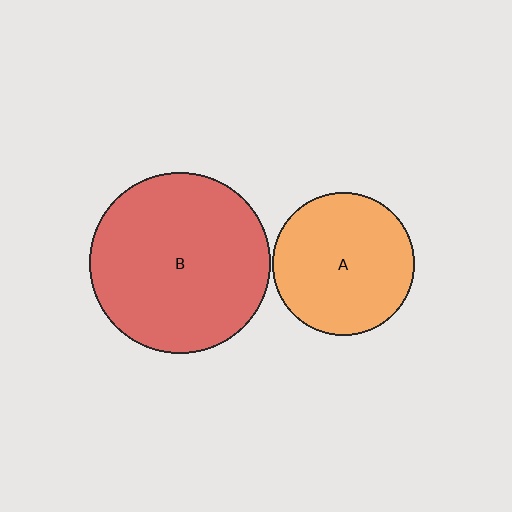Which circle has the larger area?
Circle B (red).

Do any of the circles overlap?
No, none of the circles overlap.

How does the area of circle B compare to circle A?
Approximately 1.6 times.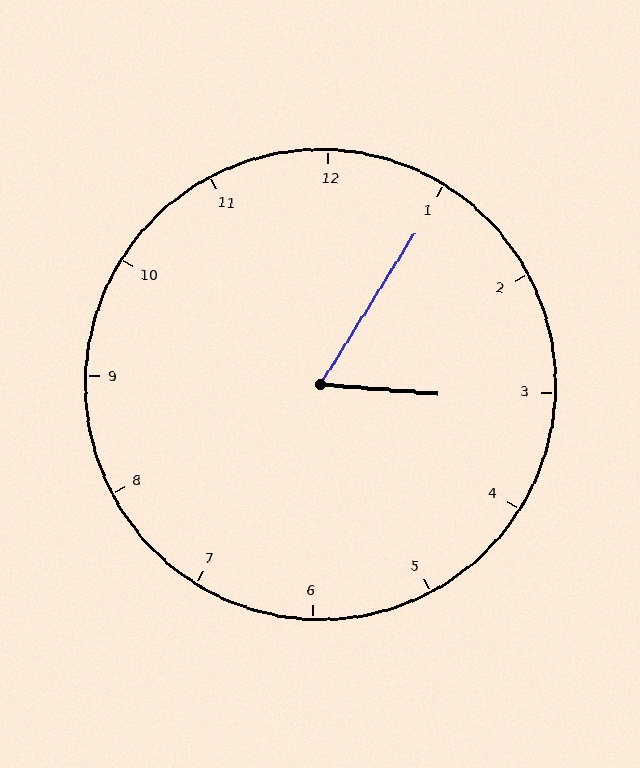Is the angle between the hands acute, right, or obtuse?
It is acute.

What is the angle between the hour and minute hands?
Approximately 62 degrees.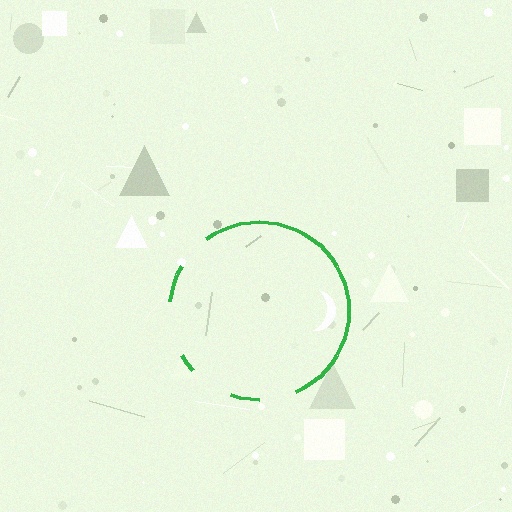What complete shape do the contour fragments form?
The contour fragments form a circle.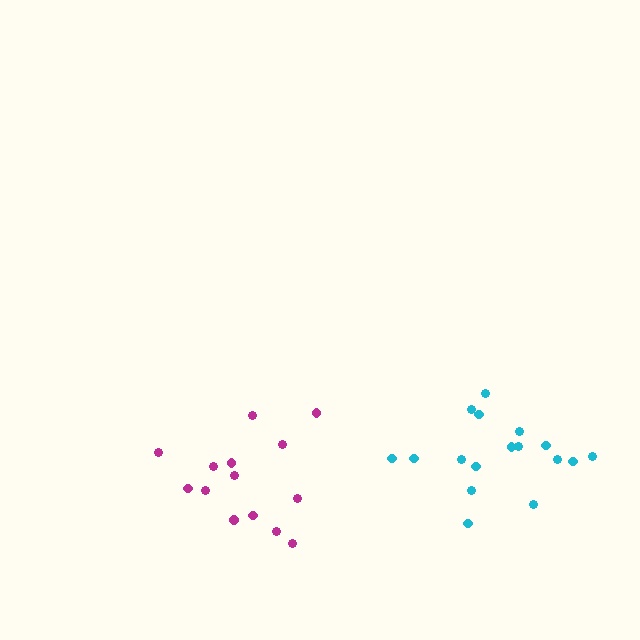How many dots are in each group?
Group 1: 14 dots, Group 2: 17 dots (31 total).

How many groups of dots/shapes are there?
There are 2 groups.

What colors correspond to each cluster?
The clusters are colored: magenta, cyan.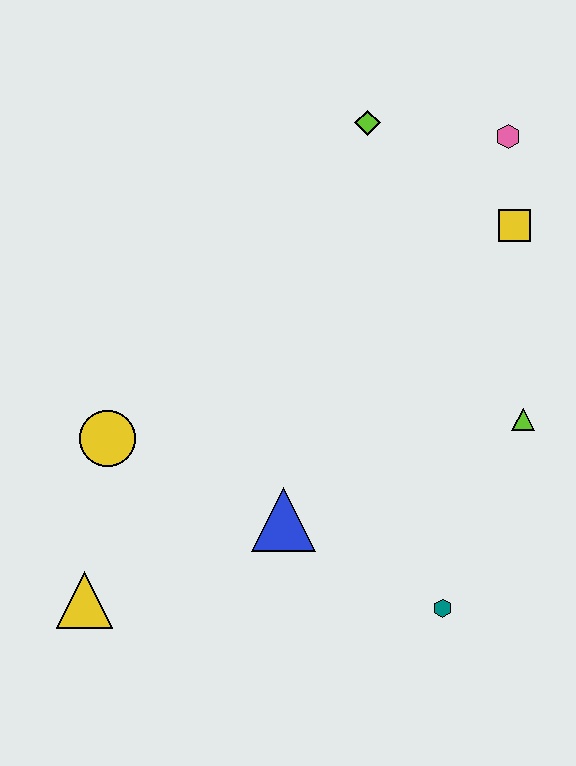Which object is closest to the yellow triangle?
The yellow circle is closest to the yellow triangle.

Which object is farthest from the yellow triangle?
The pink hexagon is farthest from the yellow triangle.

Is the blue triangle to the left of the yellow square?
Yes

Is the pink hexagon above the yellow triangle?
Yes